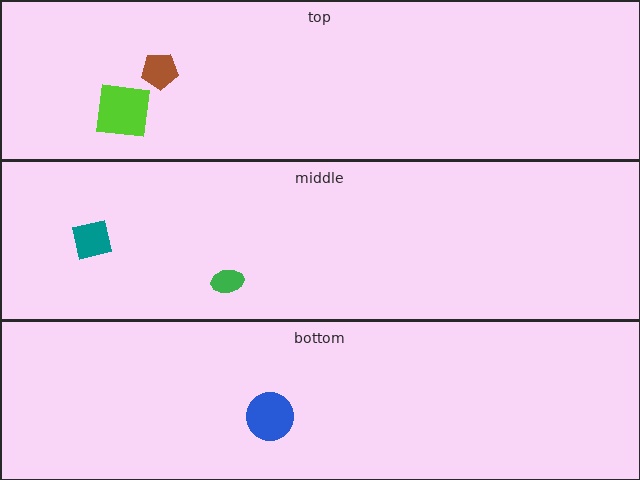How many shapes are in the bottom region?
1.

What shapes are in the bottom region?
The blue circle.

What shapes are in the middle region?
The teal square, the green ellipse.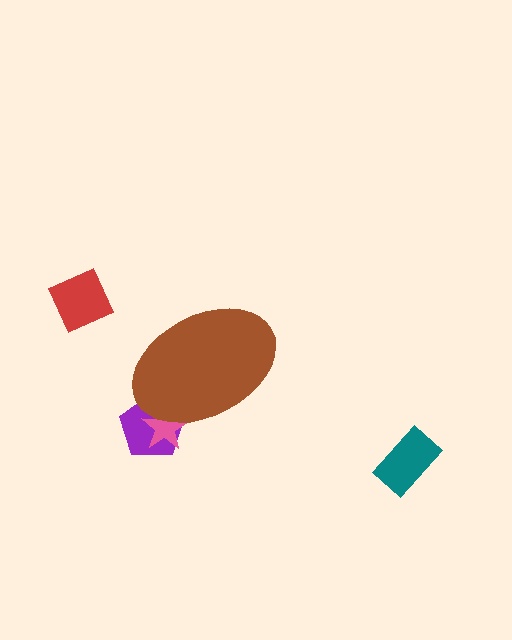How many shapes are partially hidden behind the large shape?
2 shapes are partially hidden.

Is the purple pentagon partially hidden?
Yes, the purple pentagon is partially hidden behind the brown ellipse.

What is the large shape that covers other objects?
A brown ellipse.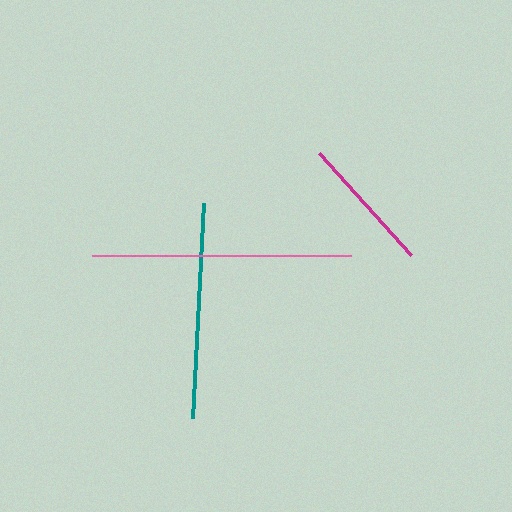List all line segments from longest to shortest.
From longest to shortest: pink, teal, magenta.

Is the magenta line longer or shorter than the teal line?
The teal line is longer than the magenta line.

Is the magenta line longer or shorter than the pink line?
The pink line is longer than the magenta line.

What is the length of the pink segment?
The pink segment is approximately 259 pixels long.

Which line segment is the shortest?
The magenta line is the shortest at approximately 137 pixels.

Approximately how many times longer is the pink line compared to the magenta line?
The pink line is approximately 1.9 times the length of the magenta line.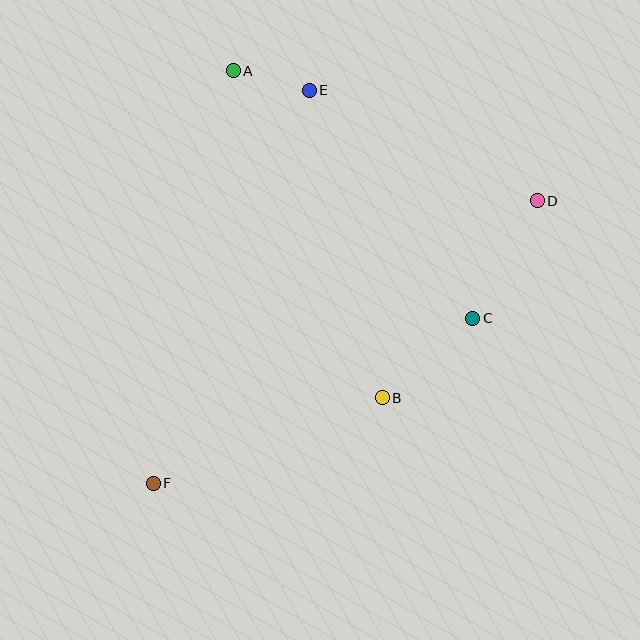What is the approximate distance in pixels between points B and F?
The distance between B and F is approximately 244 pixels.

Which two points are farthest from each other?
Points D and F are farthest from each other.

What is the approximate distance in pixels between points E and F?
The distance between E and F is approximately 423 pixels.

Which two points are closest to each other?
Points A and E are closest to each other.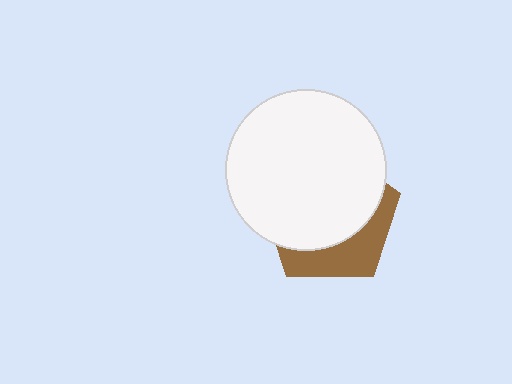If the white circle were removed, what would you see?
You would see the complete brown pentagon.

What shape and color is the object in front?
The object in front is a white circle.